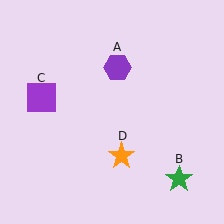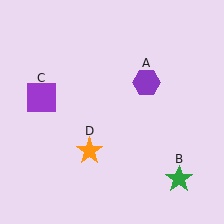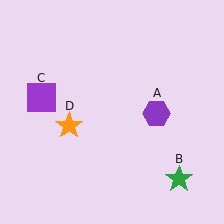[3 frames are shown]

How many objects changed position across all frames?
2 objects changed position: purple hexagon (object A), orange star (object D).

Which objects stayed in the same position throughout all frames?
Green star (object B) and purple square (object C) remained stationary.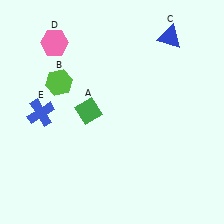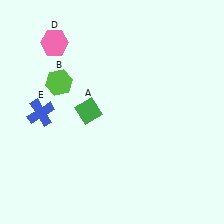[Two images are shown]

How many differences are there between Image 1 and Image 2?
There is 1 difference between the two images.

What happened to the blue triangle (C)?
The blue triangle (C) was removed in Image 2. It was in the top-right area of Image 1.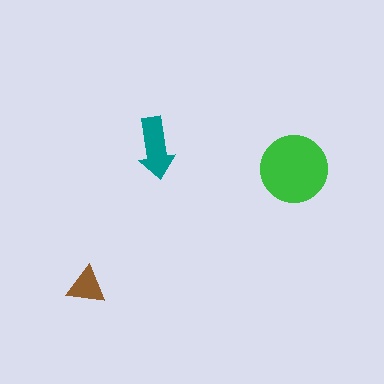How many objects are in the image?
There are 3 objects in the image.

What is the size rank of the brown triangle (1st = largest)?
3rd.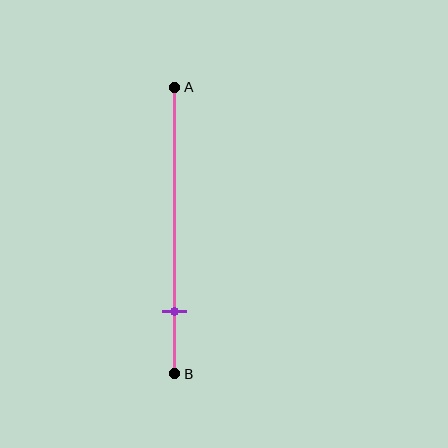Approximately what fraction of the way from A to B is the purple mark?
The purple mark is approximately 80% of the way from A to B.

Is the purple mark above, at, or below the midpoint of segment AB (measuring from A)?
The purple mark is below the midpoint of segment AB.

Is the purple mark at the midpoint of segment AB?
No, the mark is at about 80% from A, not at the 50% midpoint.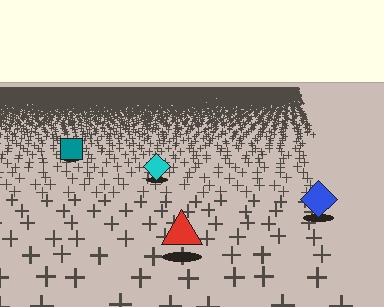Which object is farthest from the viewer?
The teal square is farthest from the viewer. It appears smaller and the ground texture around it is denser.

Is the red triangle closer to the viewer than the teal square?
Yes. The red triangle is closer — you can tell from the texture gradient: the ground texture is coarser near it.